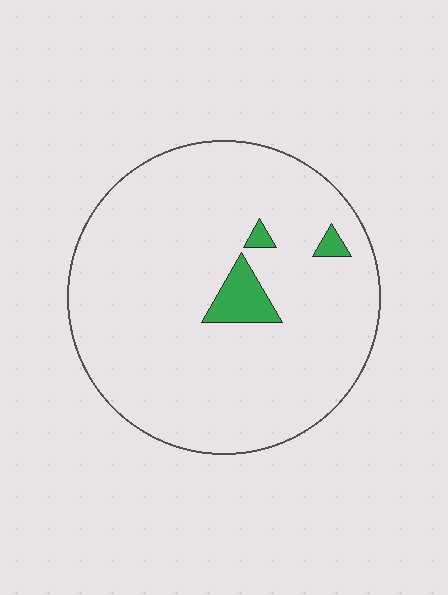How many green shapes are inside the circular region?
3.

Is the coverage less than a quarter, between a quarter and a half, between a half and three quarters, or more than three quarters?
Less than a quarter.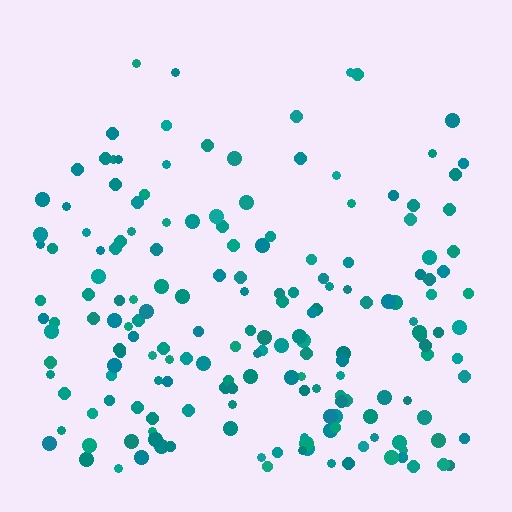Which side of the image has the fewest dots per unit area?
The top.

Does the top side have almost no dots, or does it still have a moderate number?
Still a moderate number, just noticeably fewer than the bottom.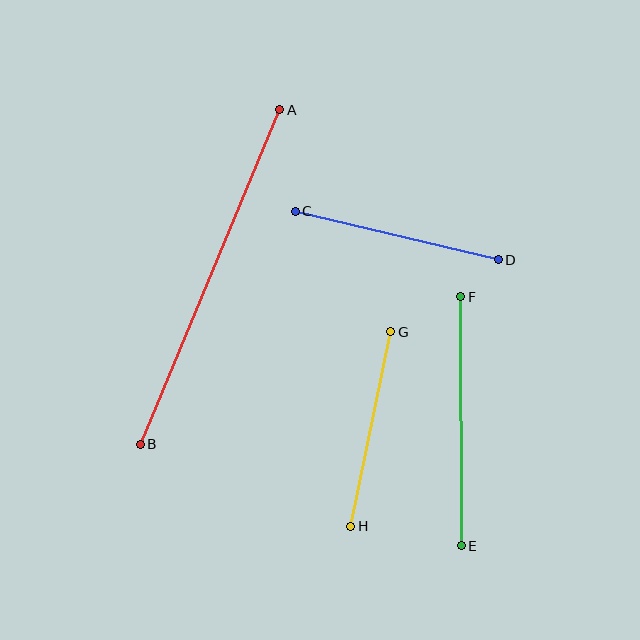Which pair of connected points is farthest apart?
Points A and B are farthest apart.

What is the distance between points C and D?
The distance is approximately 208 pixels.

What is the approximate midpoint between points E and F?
The midpoint is at approximately (461, 421) pixels.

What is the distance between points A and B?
The distance is approximately 362 pixels.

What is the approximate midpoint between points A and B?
The midpoint is at approximately (210, 277) pixels.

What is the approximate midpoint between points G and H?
The midpoint is at approximately (371, 429) pixels.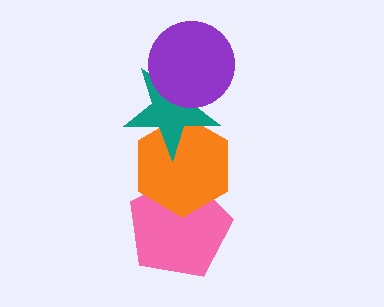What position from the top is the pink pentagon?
The pink pentagon is 4th from the top.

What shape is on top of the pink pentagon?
The orange hexagon is on top of the pink pentagon.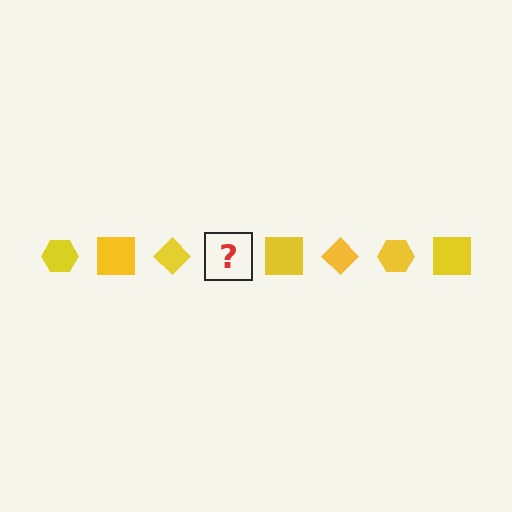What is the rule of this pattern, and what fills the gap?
The rule is that the pattern cycles through hexagon, square, diamond shapes in yellow. The gap should be filled with a yellow hexagon.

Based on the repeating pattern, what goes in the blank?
The blank should be a yellow hexagon.